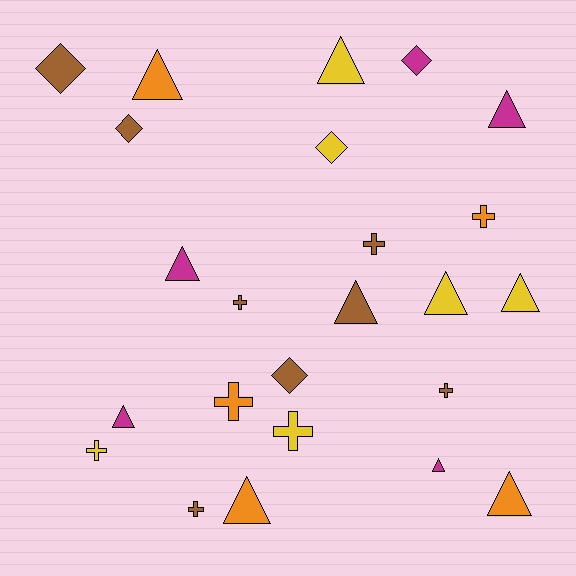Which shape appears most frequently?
Triangle, with 11 objects.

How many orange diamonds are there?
There are no orange diamonds.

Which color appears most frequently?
Brown, with 8 objects.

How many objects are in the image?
There are 24 objects.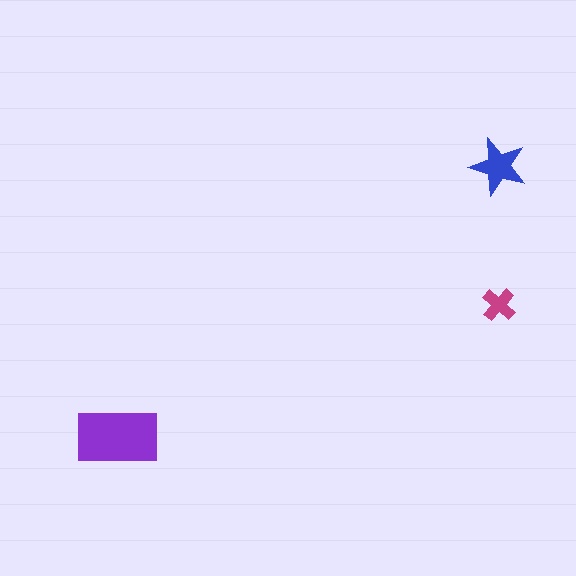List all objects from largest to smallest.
The purple rectangle, the blue star, the magenta cross.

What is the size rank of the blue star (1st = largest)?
2nd.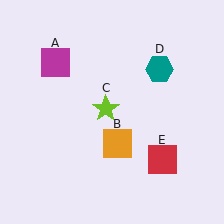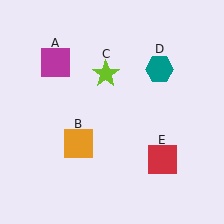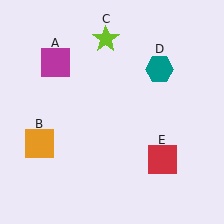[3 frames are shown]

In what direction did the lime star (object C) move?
The lime star (object C) moved up.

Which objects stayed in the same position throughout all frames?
Magenta square (object A) and teal hexagon (object D) and red square (object E) remained stationary.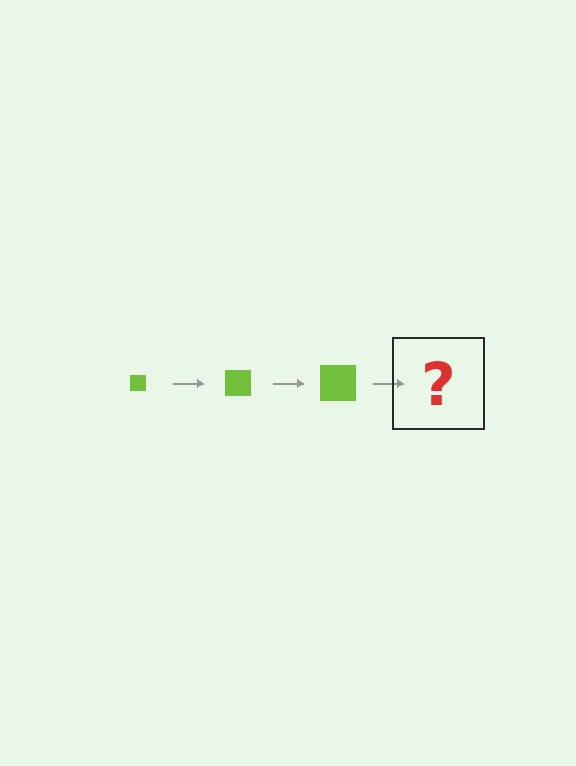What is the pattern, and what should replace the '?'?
The pattern is that the square gets progressively larger each step. The '?' should be a lime square, larger than the previous one.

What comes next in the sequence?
The next element should be a lime square, larger than the previous one.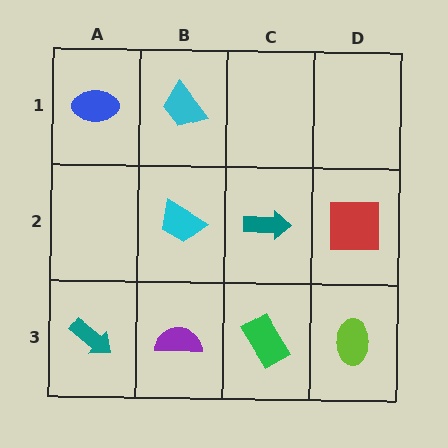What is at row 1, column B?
A cyan trapezoid.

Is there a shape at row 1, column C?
No, that cell is empty.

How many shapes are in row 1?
2 shapes.